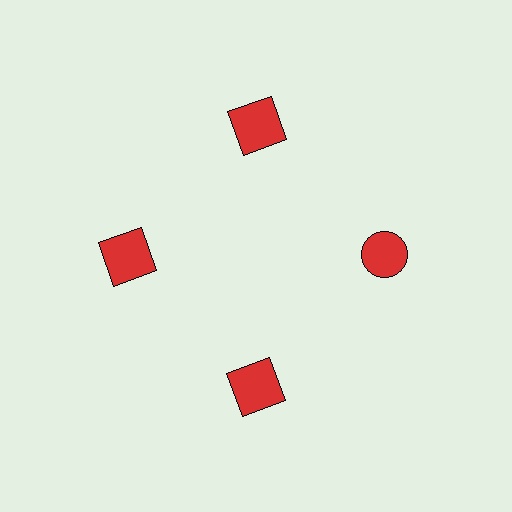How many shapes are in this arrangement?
There are 4 shapes arranged in a ring pattern.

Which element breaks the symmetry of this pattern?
The red circle at roughly the 3 o'clock position breaks the symmetry. All other shapes are red squares.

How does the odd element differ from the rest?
It has a different shape: circle instead of square.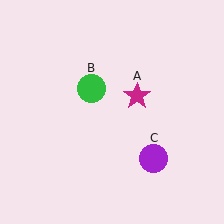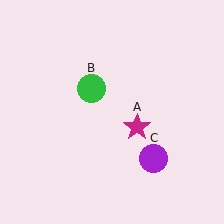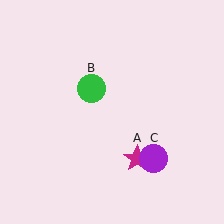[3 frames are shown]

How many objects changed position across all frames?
1 object changed position: magenta star (object A).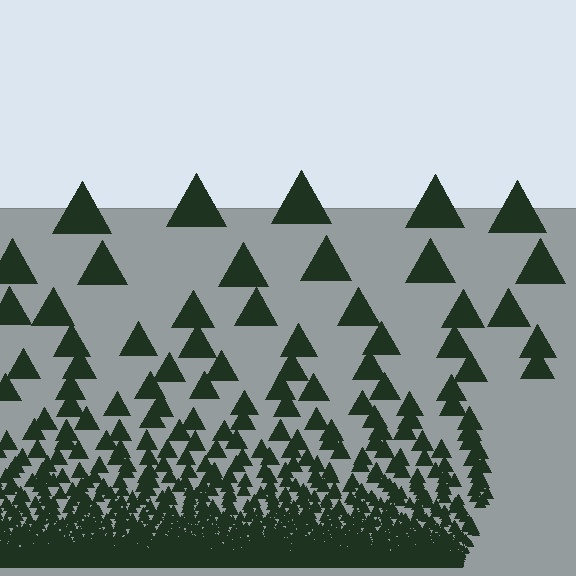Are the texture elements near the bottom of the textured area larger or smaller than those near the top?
Smaller. The gradient is inverted — elements near the bottom are smaller and denser.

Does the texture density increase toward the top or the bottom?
Density increases toward the bottom.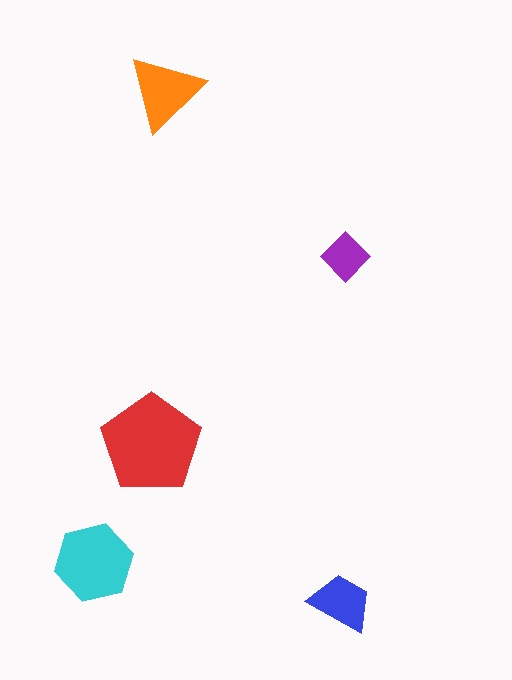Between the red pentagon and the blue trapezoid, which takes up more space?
The red pentagon.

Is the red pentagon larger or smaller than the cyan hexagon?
Larger.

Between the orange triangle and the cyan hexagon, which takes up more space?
The cyan hexagon.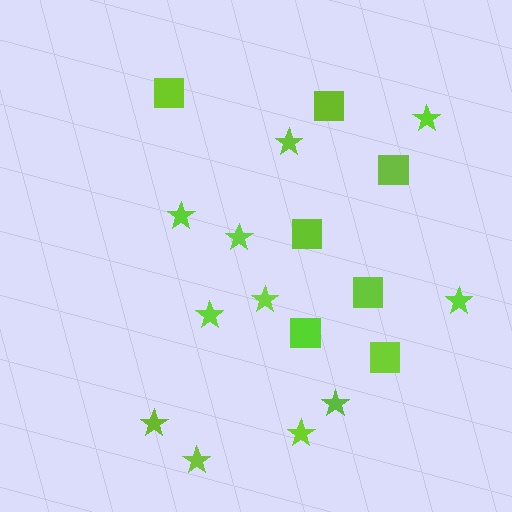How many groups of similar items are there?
There are 2 groups: one group of stars (11) and one group of squares (7).